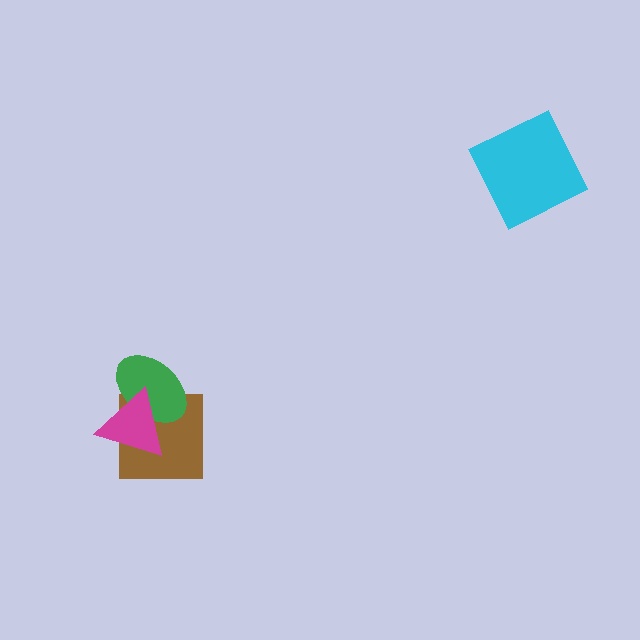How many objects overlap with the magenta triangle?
2 objects overlap with the magenta triangle.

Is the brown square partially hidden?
Yes, it is partially covered by another shape.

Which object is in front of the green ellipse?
The magenta triangle is in front of the green ellipse.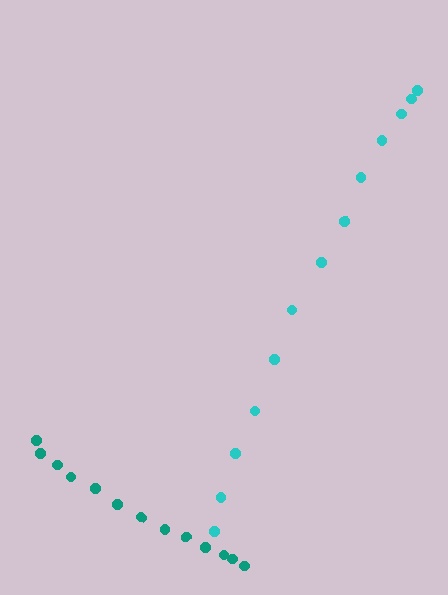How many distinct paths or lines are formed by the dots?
There are 2 distinct paths.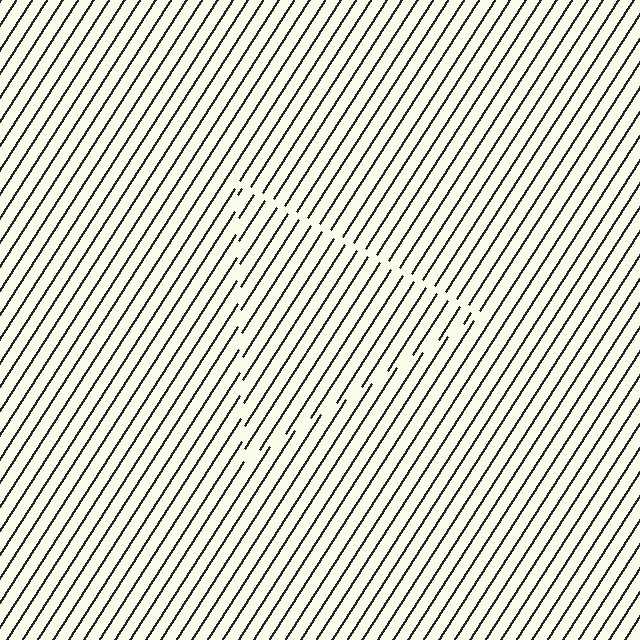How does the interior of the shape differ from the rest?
The interior of the shape contains the same grating, shifted by half a period — the contour is defined by the phase discontinuity where line-ends from the inner and outer gratings abut.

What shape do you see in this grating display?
An illusory triangle. The interior of the shape contains the same grating, shifted by half a period — the contour is defined by the phase discontinuity where line-ends from the inner and outer gratings abut.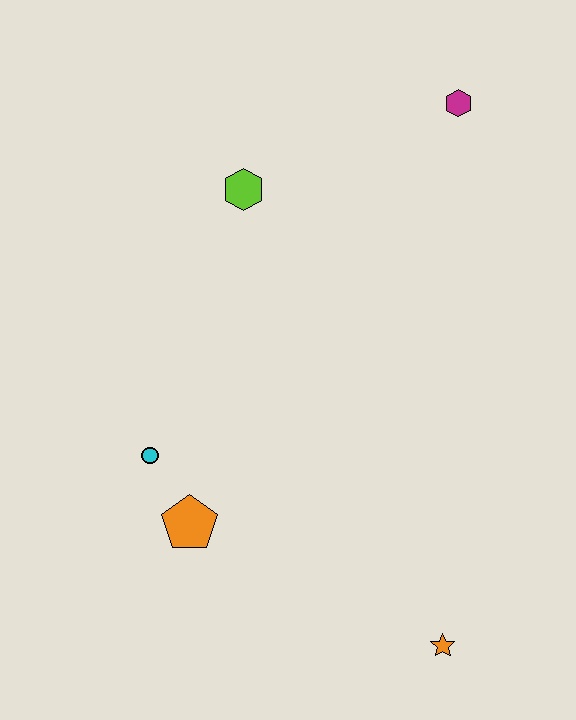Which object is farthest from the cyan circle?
The magenta hexagon is farthest from the cyan circle.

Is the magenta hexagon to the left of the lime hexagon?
No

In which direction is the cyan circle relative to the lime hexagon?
The cyan circle is below the lime hexagon.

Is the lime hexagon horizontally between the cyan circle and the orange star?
Yes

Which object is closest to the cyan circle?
The orange pentagon is closest to the cyan circle.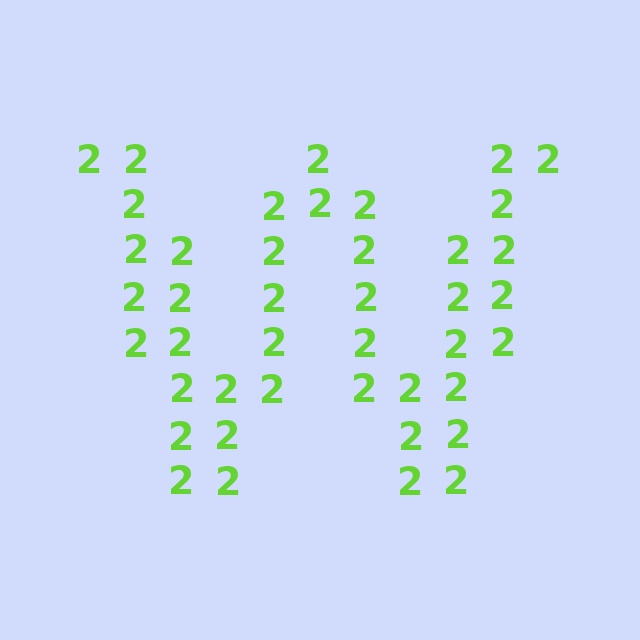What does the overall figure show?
The overall figure shows the letter W.